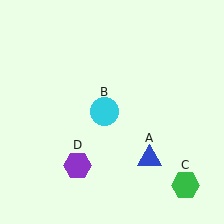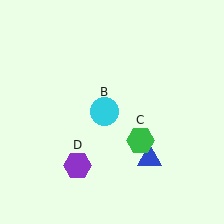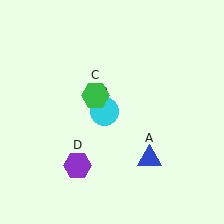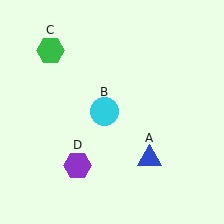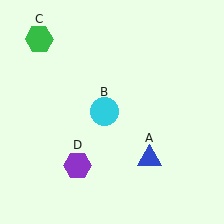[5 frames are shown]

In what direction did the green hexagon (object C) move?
The green hexagon (object C) moved up and to the left.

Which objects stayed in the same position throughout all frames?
Blue triangle (object A) and cyan circle (object B) and purple hexagon (object D) remained stationary.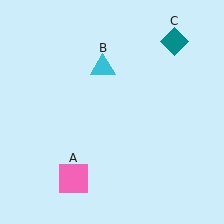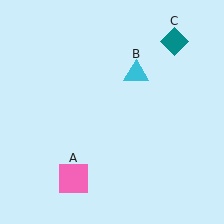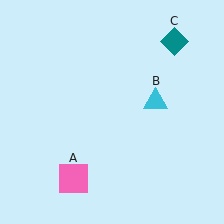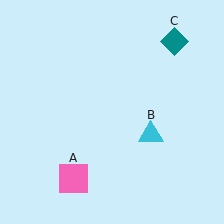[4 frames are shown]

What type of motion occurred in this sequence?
The cyan triangle (object B) rotated clockwise around the center of the scene.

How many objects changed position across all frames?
1 object changed position: cyan triangle (object B).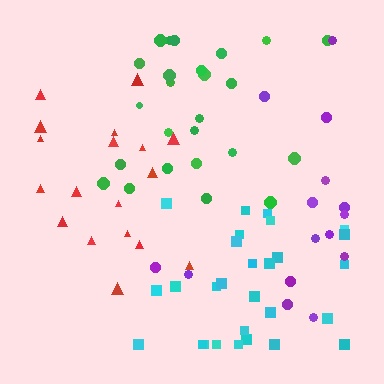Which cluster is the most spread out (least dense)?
Purple.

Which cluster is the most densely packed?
Cyan.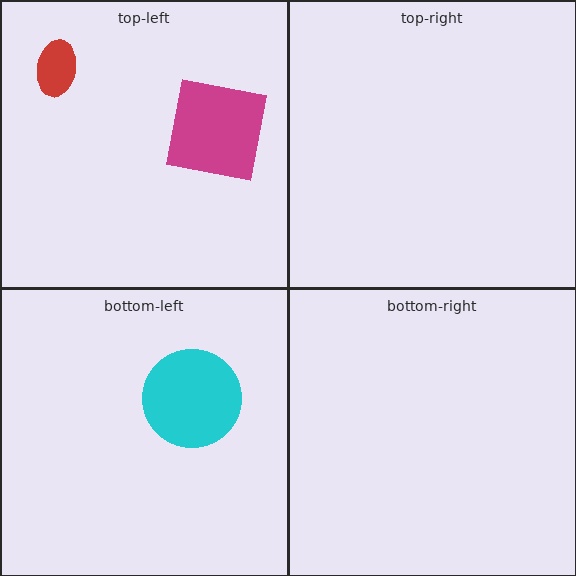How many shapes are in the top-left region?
2.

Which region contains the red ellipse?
The top-left region.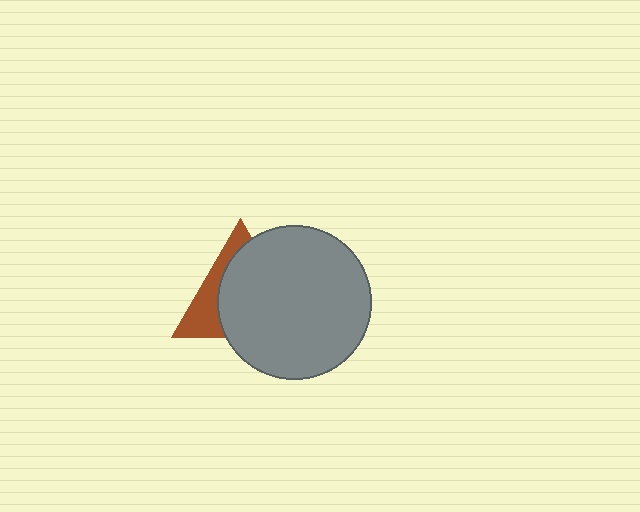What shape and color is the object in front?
The object in front is a gray circle.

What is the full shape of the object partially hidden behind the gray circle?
The partially hidden object is a brown triangle.